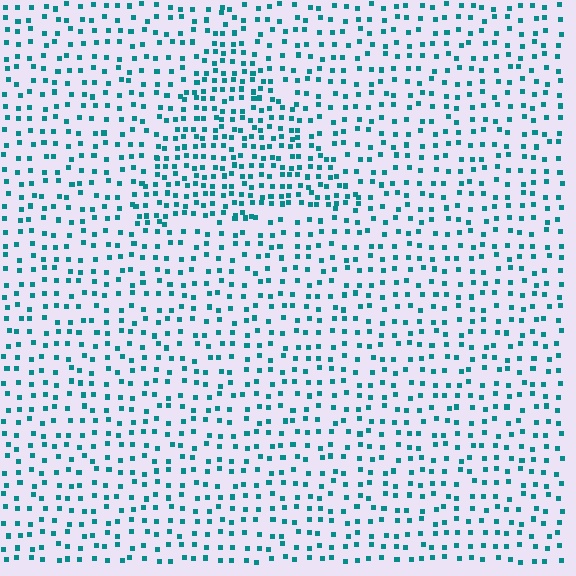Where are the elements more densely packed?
The elements are more densely packed inside the triangle boundary.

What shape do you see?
I see a triangle.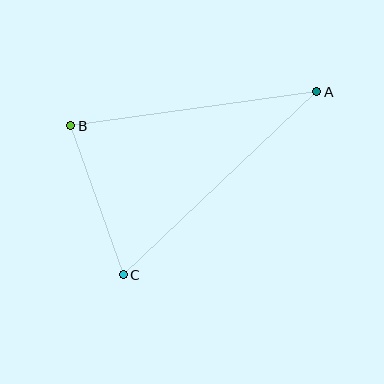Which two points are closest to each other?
Points B and C are closest to each other.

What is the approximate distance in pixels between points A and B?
The distance between A and B is approximately 248 pixels.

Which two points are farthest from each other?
Points A and C are farthest from each other.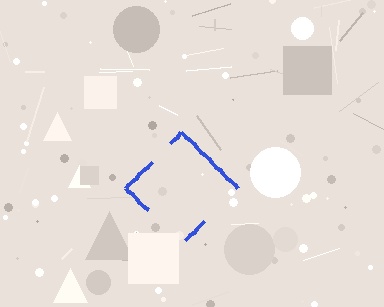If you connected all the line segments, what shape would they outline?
They would outline a diamond.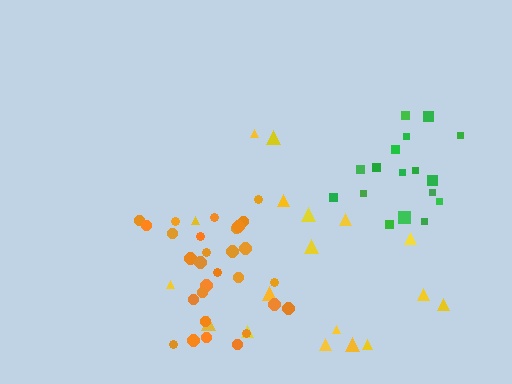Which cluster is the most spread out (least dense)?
Yellow.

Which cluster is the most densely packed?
Orange.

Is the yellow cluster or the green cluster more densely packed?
Green.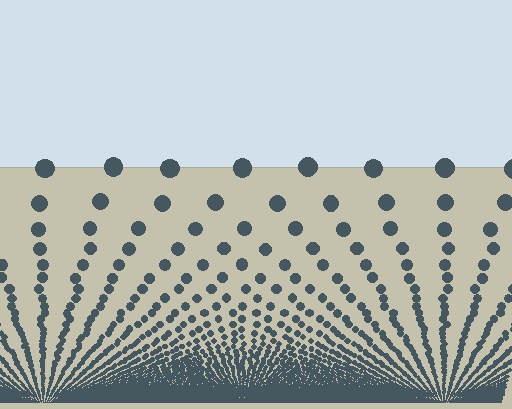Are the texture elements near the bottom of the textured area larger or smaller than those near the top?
Smaller. The gradient is inverted — elements near the bottom are smaller and denser.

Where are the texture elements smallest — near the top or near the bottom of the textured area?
Near the bottom.